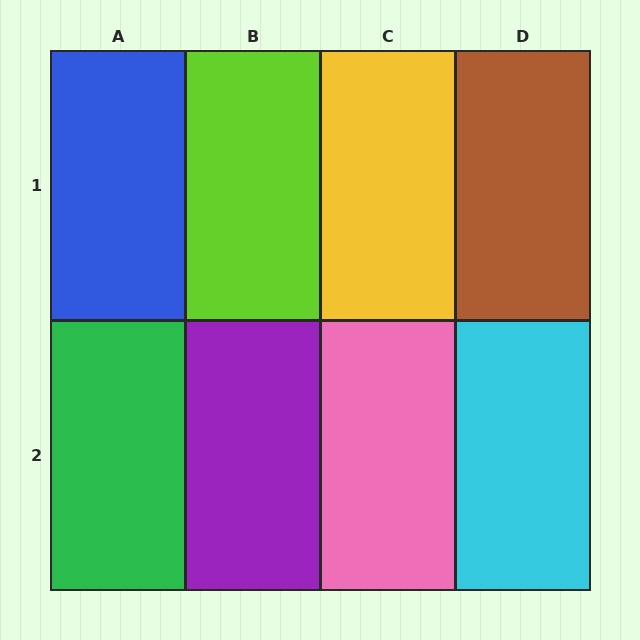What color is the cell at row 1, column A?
Blue.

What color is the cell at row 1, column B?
Lime.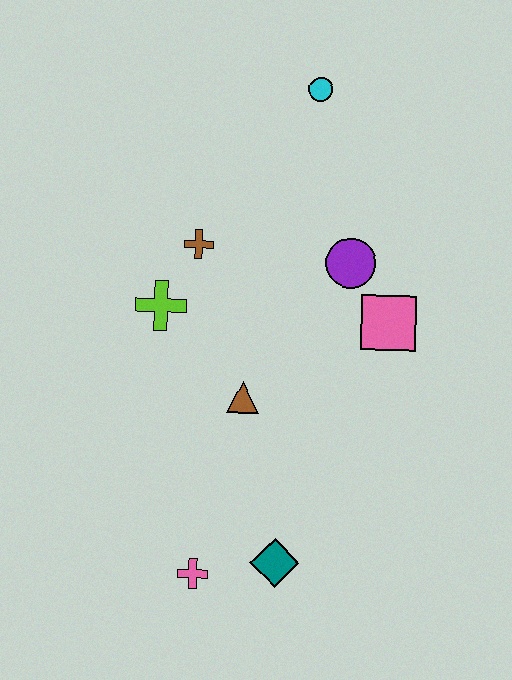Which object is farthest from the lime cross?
The teal diamond is farthest from the lime cross.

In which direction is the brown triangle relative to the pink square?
The brown triangle is to the left of the pink square.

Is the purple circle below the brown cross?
Yes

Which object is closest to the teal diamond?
The pink cross is closest to the teal diamond.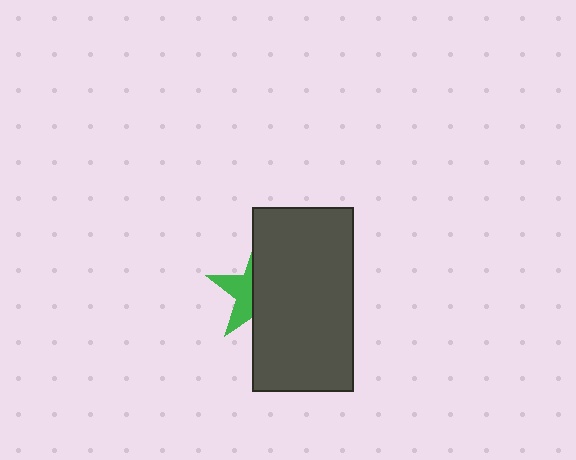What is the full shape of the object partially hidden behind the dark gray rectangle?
The partially hidden object is a green star.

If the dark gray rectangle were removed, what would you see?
You would see the complete green star.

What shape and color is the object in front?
The object in front is a dark gray rectangle.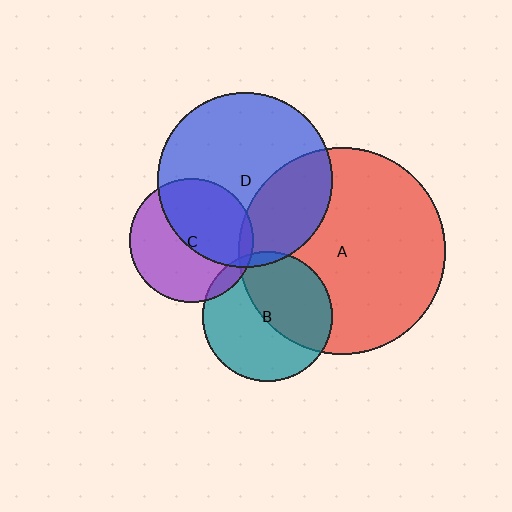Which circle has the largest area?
Circle A (red).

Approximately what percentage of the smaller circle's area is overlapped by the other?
Approximately 5%.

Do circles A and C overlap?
Yes.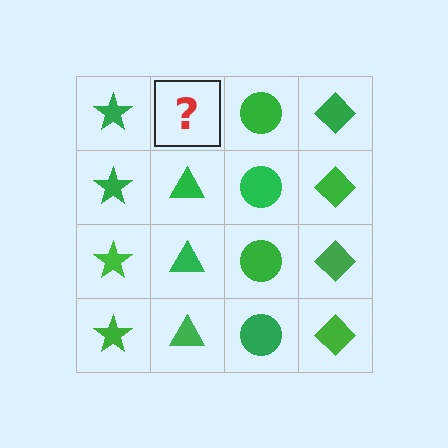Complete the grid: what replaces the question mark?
The question mark should be replaced with a green triangle.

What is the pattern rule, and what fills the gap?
The rule is that each column has a consistent shape. The gap should be filled with a green triangle.